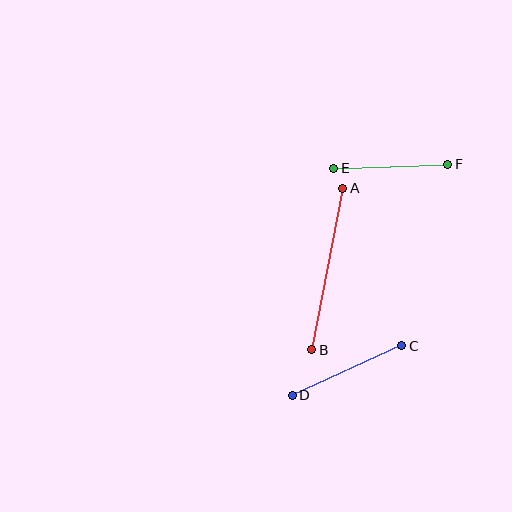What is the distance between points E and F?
The distance is approximately 114 pixels.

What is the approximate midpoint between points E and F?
The midpoint is at approximately (391, 166) pixels.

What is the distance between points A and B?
The distance is approximately 164 pixels.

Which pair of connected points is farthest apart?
Points A and B are farthest apart.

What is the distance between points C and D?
The distance is approximately 120 pixels.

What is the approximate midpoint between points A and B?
The midpoint is at approximately (327, 269) pixels.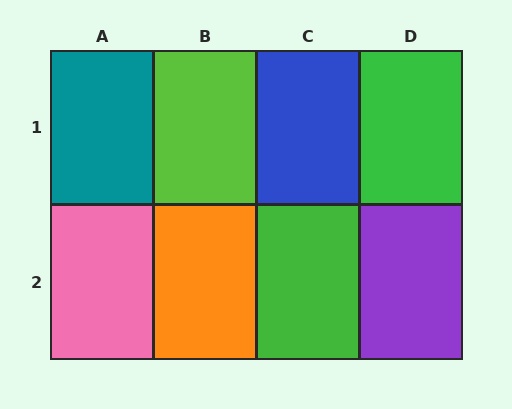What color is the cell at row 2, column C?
Green.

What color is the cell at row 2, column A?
Pink.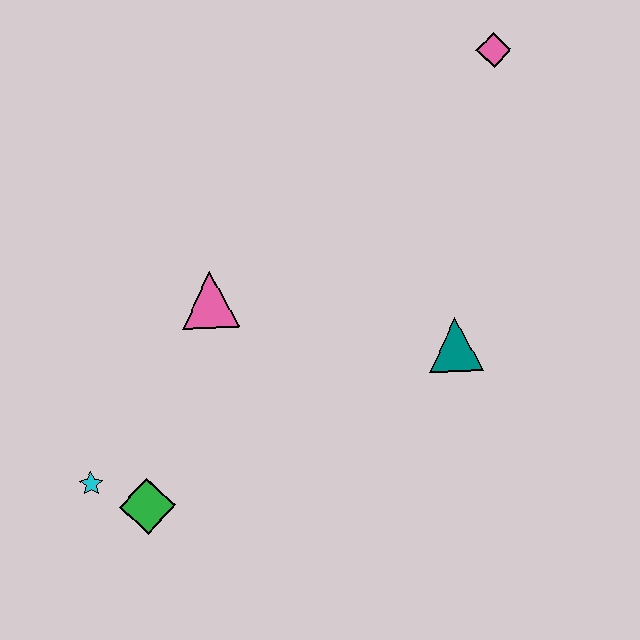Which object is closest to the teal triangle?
The pink triangle is closest to the teal triangle.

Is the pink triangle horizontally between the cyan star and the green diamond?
No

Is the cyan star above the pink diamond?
No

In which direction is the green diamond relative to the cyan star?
The green diamond is to the right of the cyan star.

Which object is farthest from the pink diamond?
The cyan star is farthest from the pink diamond.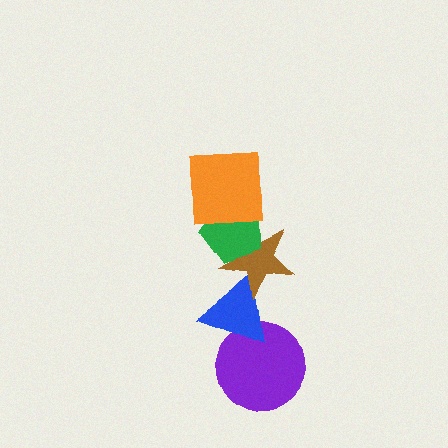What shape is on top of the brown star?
The green pentagon is on top of the brown star.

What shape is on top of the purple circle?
The blue triangle is on top of the purple circle.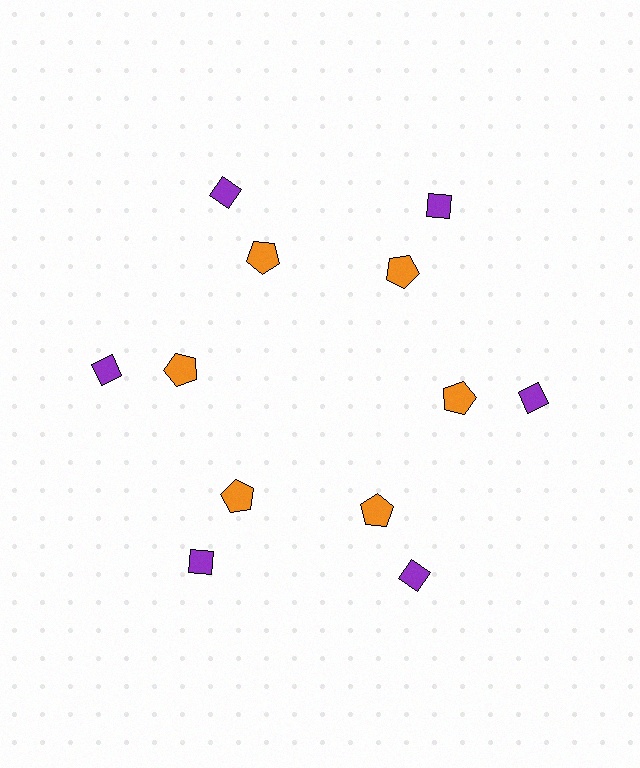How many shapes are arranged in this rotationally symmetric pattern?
There are 12 shapes, arranged in 6 groups of 2.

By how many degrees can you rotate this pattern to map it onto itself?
The pattern maps onto itself every 60 degrees of rotation.